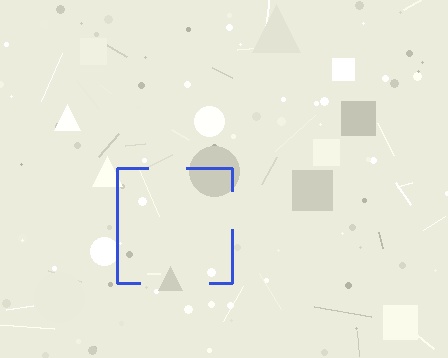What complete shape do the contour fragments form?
The contour fragments form a square.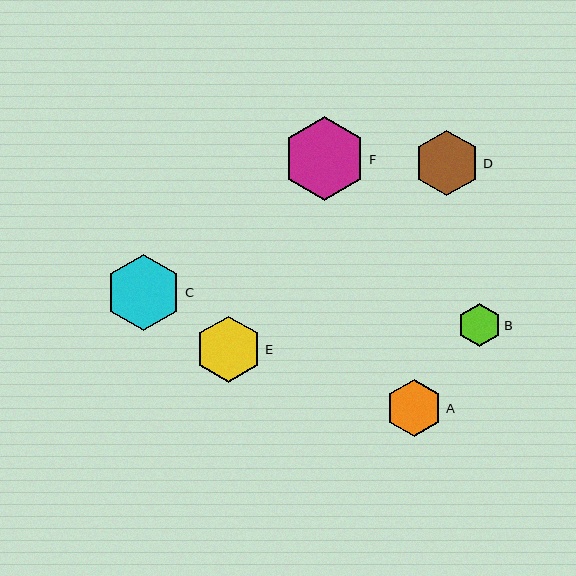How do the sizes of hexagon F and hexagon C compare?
Hexagon F and hexagon C are approximately the same size.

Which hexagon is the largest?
Hexagon F is the largest with a size of approximately 83 pixels.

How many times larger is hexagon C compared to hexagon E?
Hexagon C is approximately 1.1 times the size of hexagon E.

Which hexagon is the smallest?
Hexagon B is the smallest with a size of approximately 43 pixels.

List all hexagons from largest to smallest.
From largest to smallest: F, C, E, D, A, B.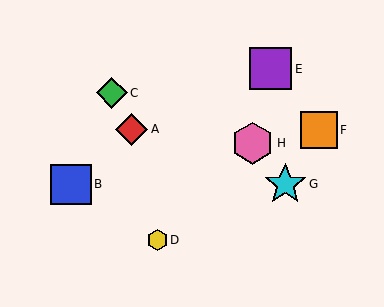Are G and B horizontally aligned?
Yes, both are at y≈184.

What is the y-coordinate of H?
Object H is at y≈143.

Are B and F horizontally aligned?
No, B is at y≈184 and F is at y≈130.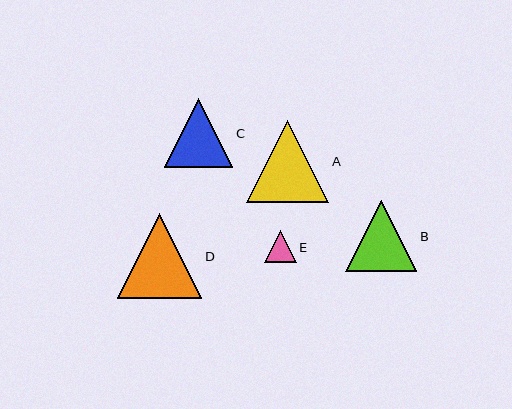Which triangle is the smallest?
Triangle E is the smallest with a size of approximately 32 pixels.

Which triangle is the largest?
Triangle D is the largest with a size of approximately 85 pixels.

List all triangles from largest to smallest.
From largest to smallest: D, A, B, C, E.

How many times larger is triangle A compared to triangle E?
Triangle A is approximately 2.6 times the size of triangle E.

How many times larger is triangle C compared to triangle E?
Triangle C is approximately 2.2 times the size of triangle E.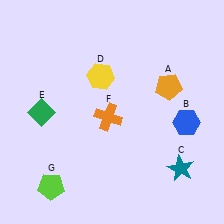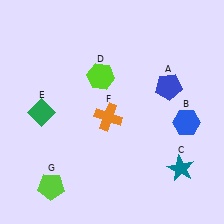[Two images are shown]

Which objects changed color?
A changed from orange to blue. D changed from yellow to lime.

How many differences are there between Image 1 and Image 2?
There are 2 differences between the two images.